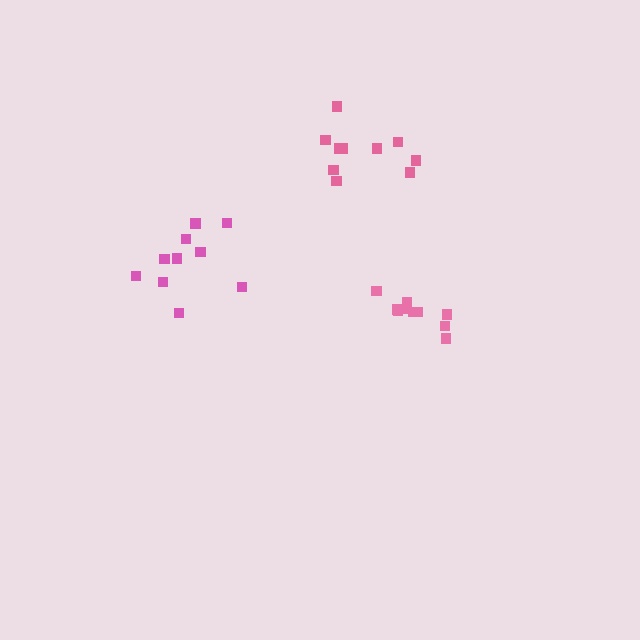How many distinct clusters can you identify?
There are 3 distinct clusters.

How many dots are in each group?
Group 1: 10 dots, Group 2: 10 dots, Group 3: 10 dots (30 total).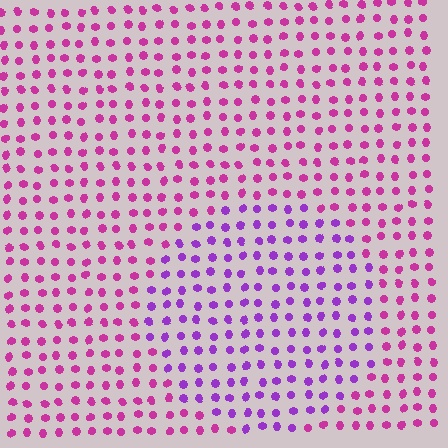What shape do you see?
I see a circle.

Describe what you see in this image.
The image is filled with small magenta elements in a uniform arrangement. A circle-shaped region is visible where the elements are tinted to a slightly different hue, forming a subtle color boundary.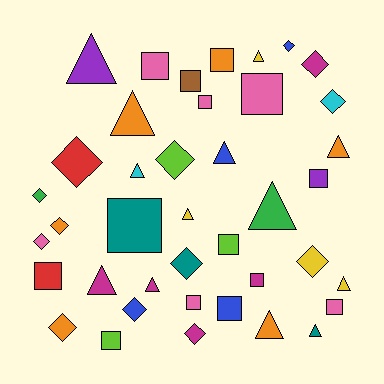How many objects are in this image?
There are 40 objects.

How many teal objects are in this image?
There are 3 teal objects.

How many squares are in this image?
There are 14 squares.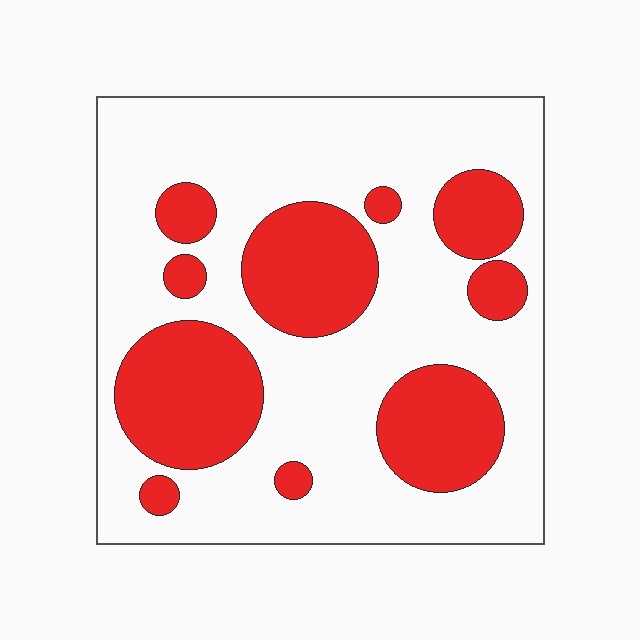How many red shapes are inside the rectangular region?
10.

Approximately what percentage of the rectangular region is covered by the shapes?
Approximately 30%.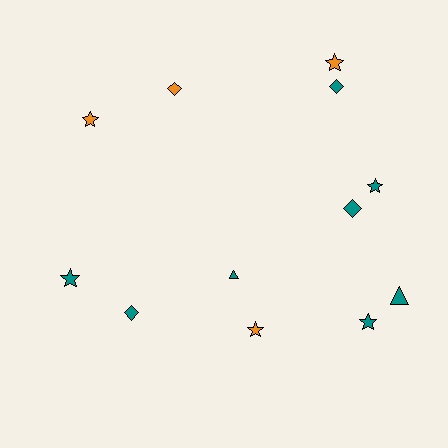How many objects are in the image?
There are 12 objects.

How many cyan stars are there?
There are no cyan stars.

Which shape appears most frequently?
Star, with 6 objects.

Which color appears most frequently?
Teal, with 8 objects.